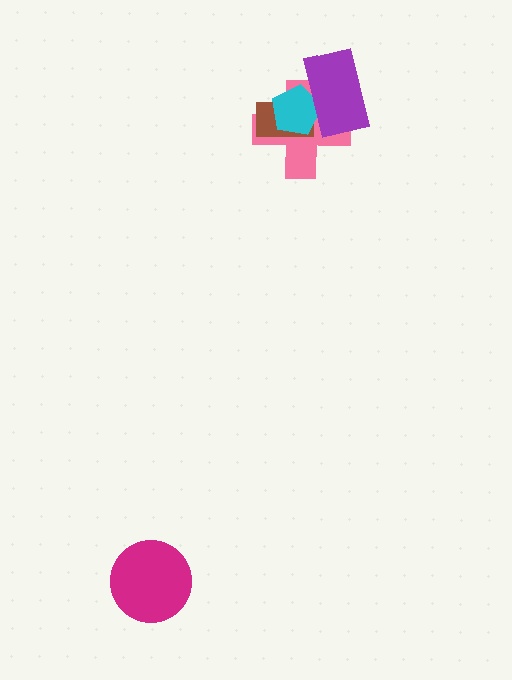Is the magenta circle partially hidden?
No, no other shape covers it.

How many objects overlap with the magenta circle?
0 objects overlap with the magenta circle.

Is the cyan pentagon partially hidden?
Yes, it is partially covered by another shape.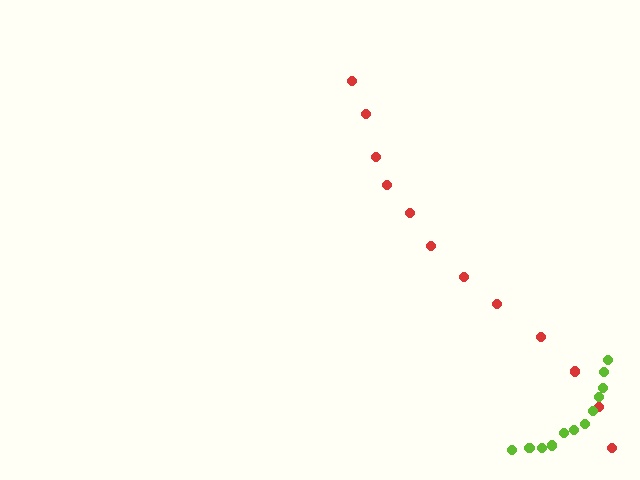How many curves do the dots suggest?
There are 2 distinct paths.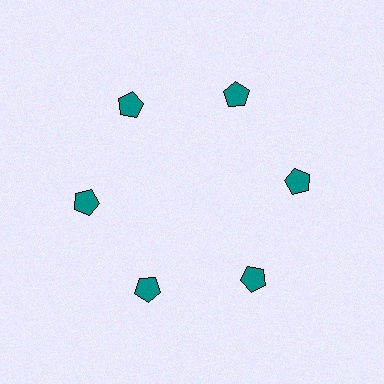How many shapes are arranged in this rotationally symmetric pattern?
There are 6 shapes, arranged in 6 groups of 1.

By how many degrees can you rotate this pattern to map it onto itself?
The pattern maps onto itself every 60 degrees of rotation.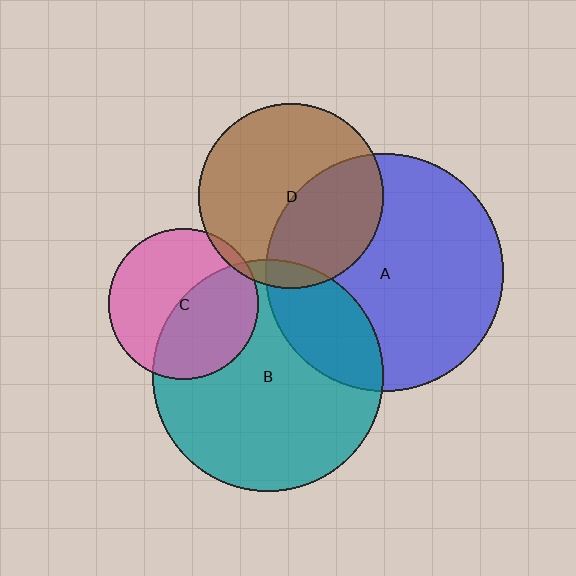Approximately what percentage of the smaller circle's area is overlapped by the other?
Approximately 5%.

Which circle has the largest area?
Circle A (blue).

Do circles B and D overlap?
Yes.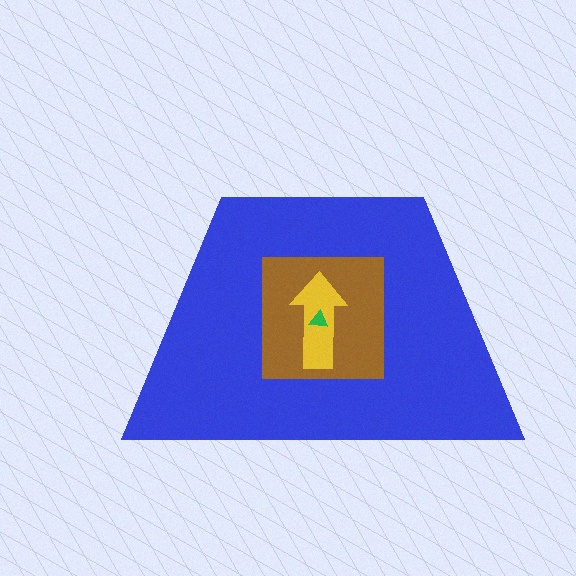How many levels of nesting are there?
4.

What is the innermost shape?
The green triangle.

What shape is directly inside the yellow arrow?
The green triangle.